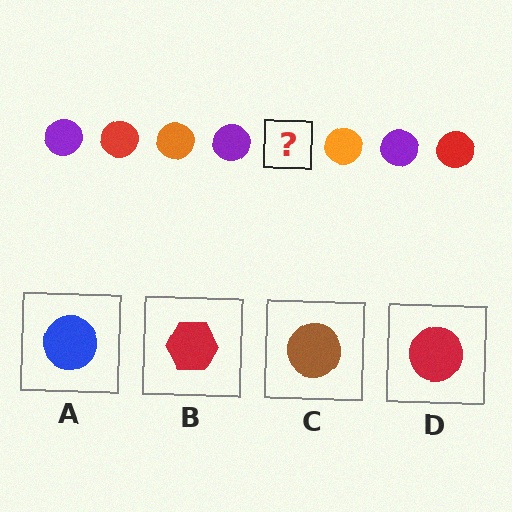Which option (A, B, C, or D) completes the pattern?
D.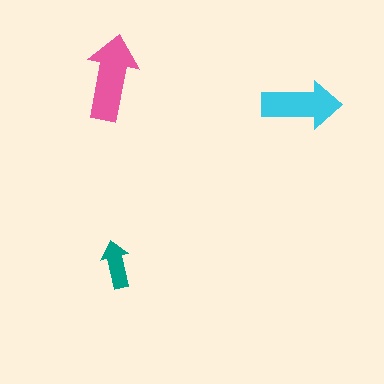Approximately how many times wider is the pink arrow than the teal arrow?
About 2 times wider.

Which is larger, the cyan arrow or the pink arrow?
The pink one.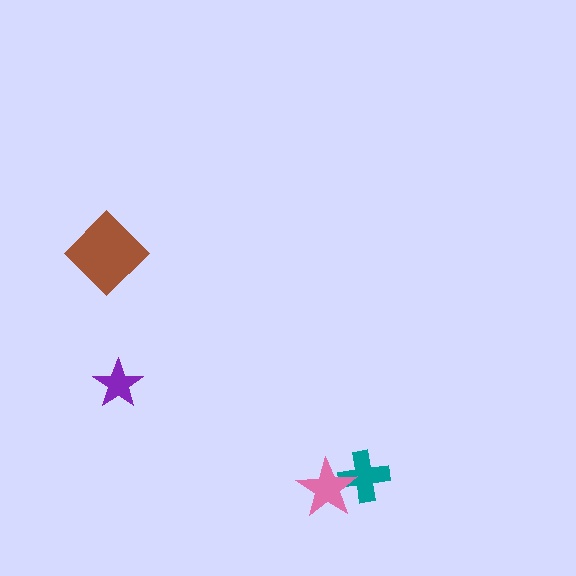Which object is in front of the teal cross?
The pink star is in front of the teal cross.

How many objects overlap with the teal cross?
1 object overlaps with the teal cross.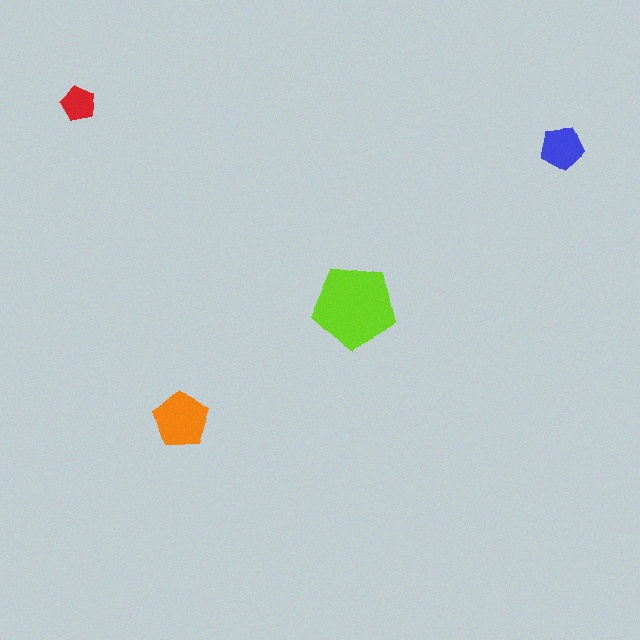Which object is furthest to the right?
The blue pentagon is rightmost.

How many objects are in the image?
There are 4 objects in the image.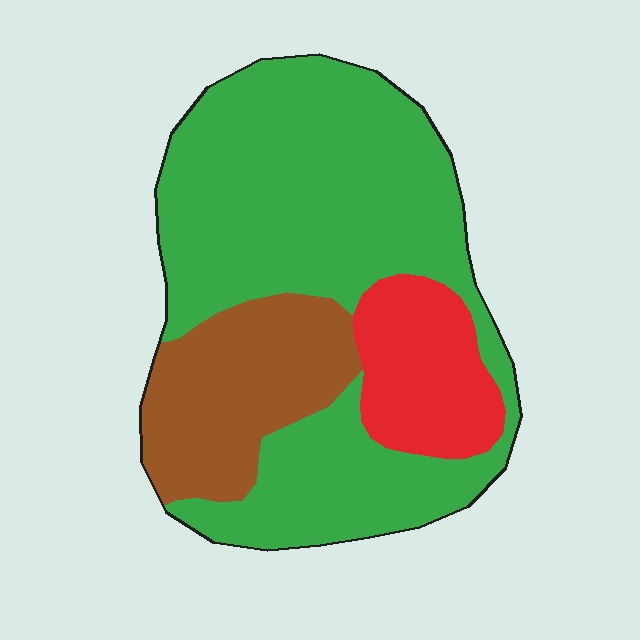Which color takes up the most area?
Green, at roughly 65%.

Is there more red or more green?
Green.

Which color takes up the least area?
Red, at roughly 15%.